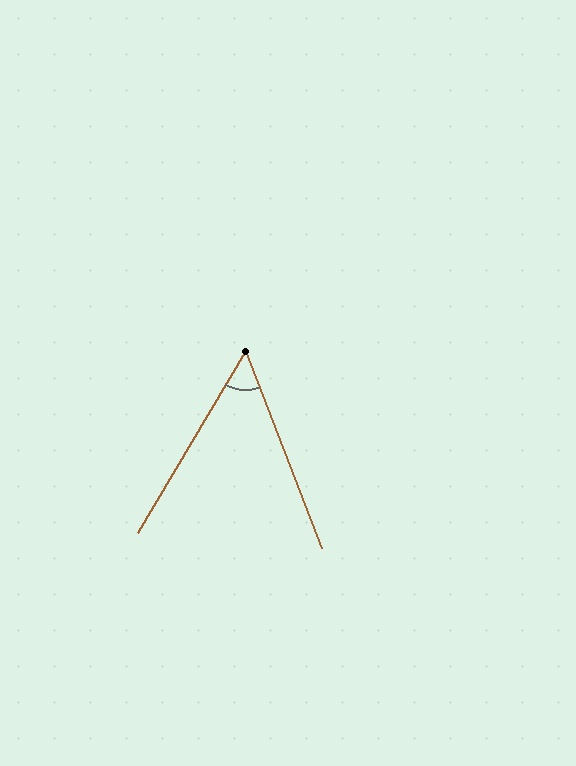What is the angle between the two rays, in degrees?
Approximately 52 degrees.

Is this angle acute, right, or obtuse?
It is acute.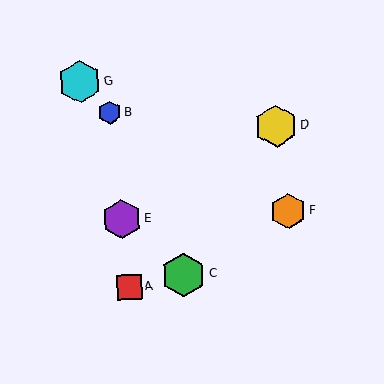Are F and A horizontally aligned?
No, F is at y≈211 and A is at y≈287.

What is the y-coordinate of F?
Object F is at y≈211.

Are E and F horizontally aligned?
Yes, both are at y≈219.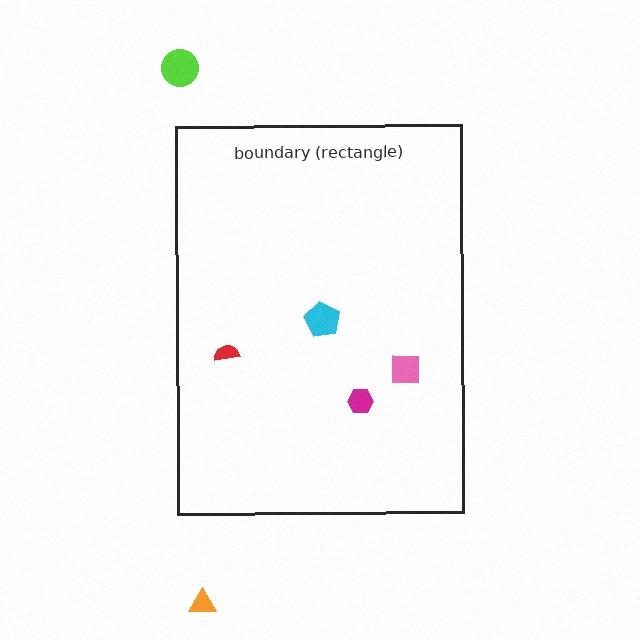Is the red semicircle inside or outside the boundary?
Inside.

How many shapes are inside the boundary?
4 inside, 2 outside.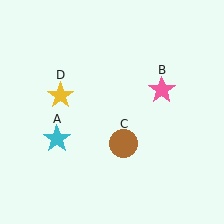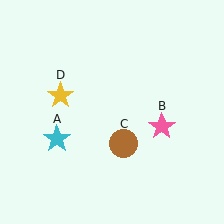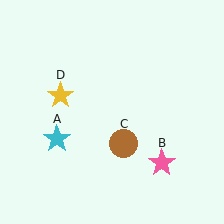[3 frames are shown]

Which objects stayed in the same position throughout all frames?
Cyan star (object A) and brown circle (object C) and yellow star (object D) remained stationary.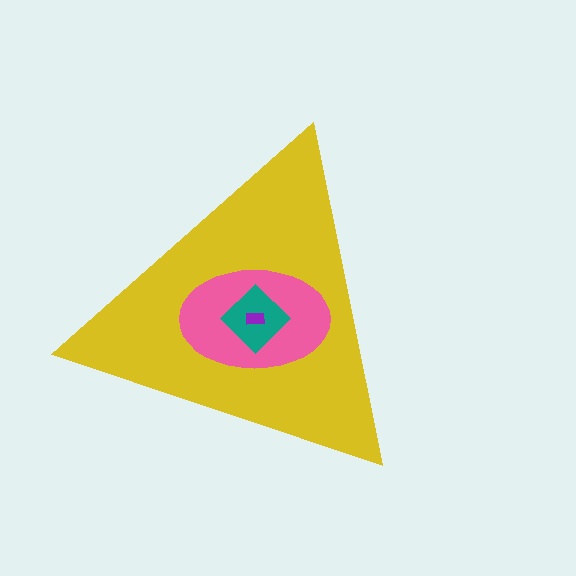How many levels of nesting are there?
4.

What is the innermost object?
The purple rectangle.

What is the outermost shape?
The yellow triangle.